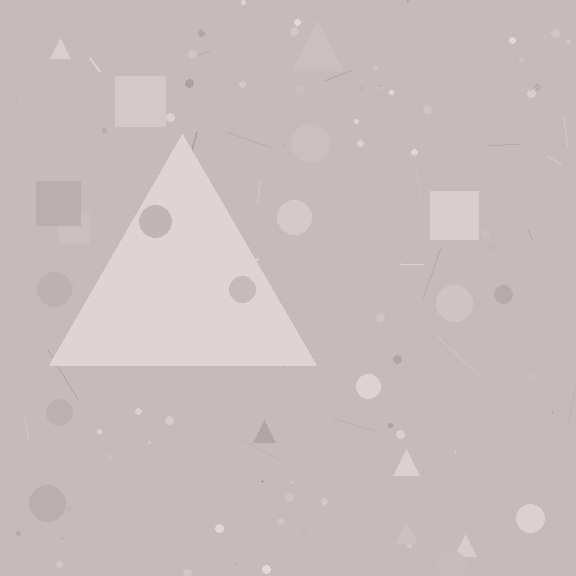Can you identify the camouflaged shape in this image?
The camouflaged shape is a triangle.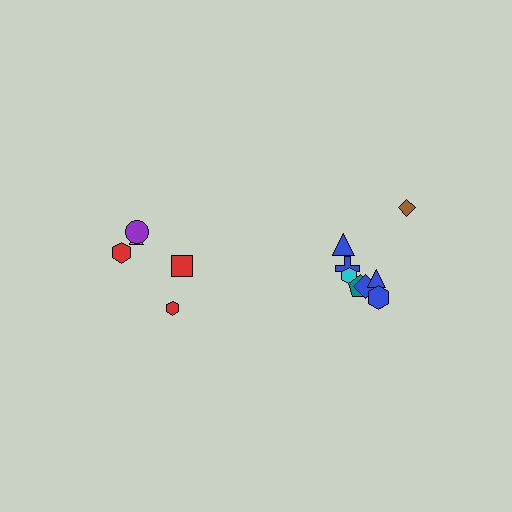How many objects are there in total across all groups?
There are 13 objects.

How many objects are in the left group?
There are 5 objects.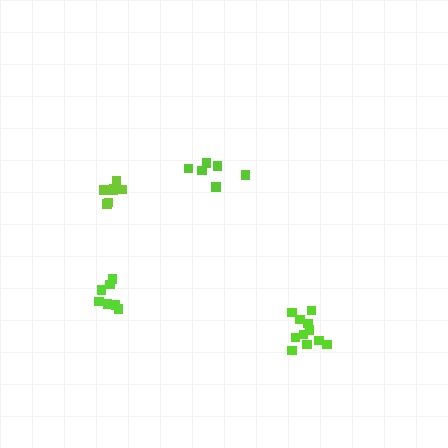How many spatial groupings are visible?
There are 4 spatial groupings.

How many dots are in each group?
Group 1: 7 dots, Group 2: 6 dots, Group 3: 11 dots, Group 4: 7 dots (31 total).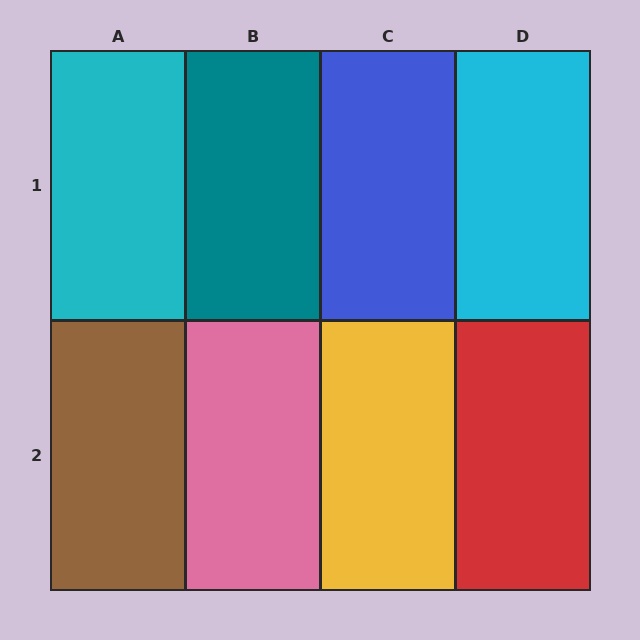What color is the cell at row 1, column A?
Cyan.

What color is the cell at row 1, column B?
Teal.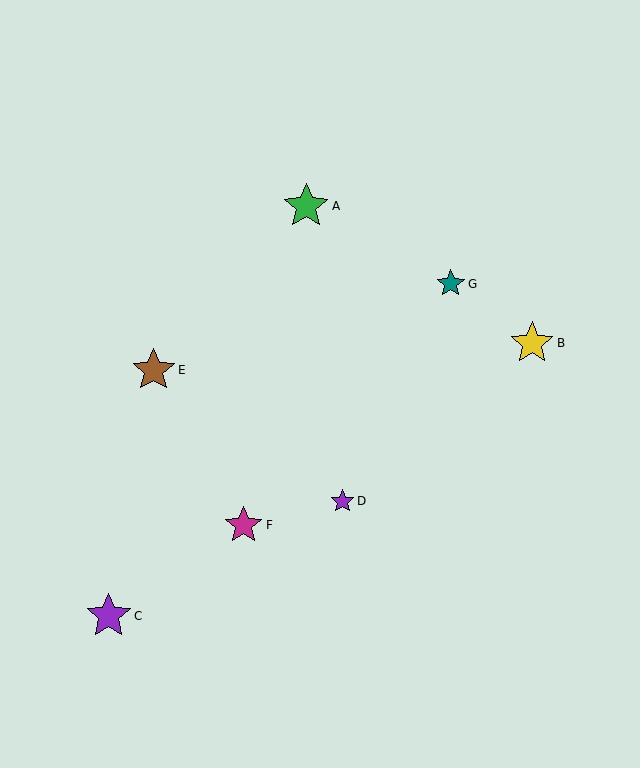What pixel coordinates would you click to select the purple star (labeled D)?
Click at (343, 501) to select the purple star D.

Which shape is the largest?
The green star (labeled A) is the largest.